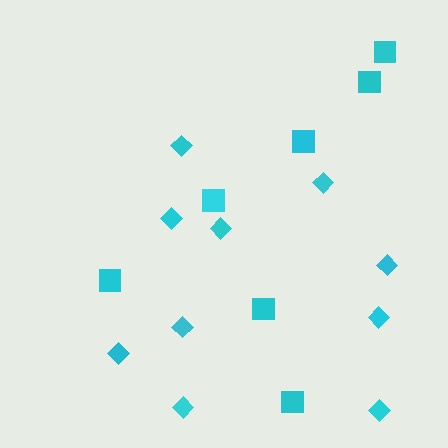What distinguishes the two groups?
There are 2 groups: one group of diamonds (10) and one group of squares (7).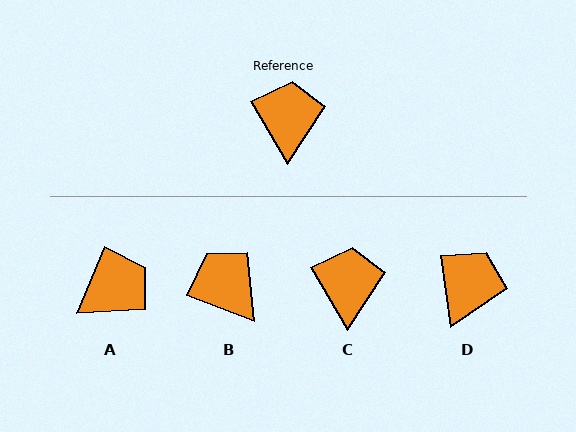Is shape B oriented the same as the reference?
No, it is off by about 39 degrees.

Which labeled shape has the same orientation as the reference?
C.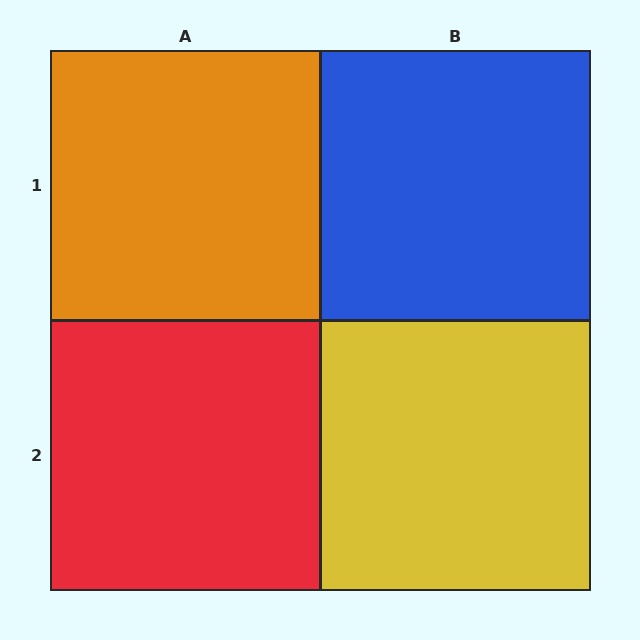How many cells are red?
1 cell is red.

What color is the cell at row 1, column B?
Blue.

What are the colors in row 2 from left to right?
Red, yellow.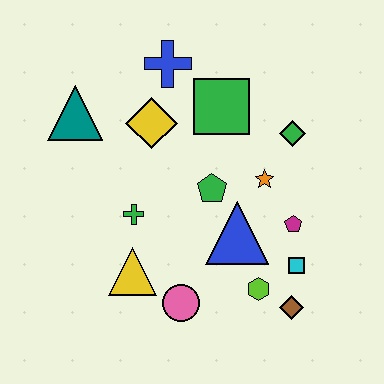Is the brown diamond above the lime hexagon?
No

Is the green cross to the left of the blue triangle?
Yes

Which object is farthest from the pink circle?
The blue cross is farthest from the pink circle.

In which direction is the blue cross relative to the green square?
The blue cross is to the left of the green square.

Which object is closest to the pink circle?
The yellow triangle is closest to the pink circle.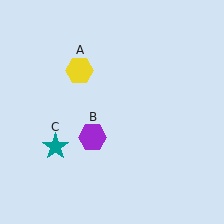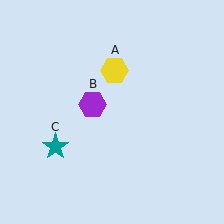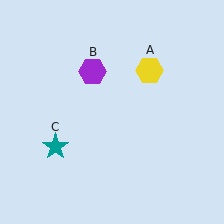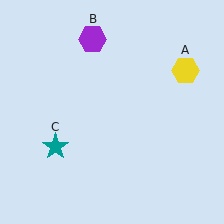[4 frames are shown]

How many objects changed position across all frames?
2 objects changed position: yellow hexagon (object A), purple hexagon (object B).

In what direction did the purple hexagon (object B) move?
The purple hexagon (object B) moved up.